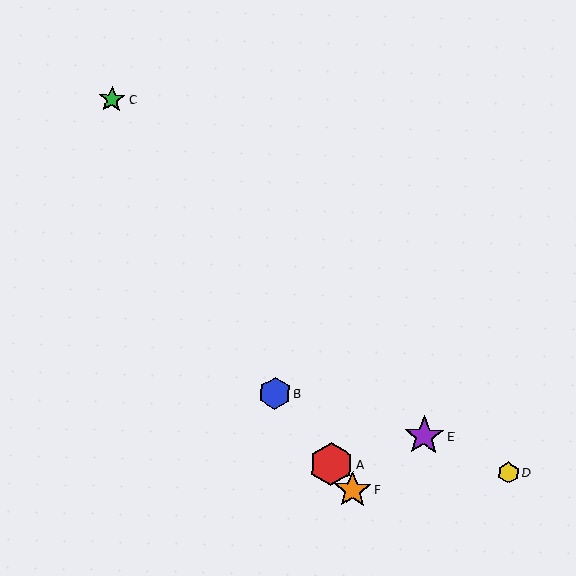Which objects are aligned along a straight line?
Objects A, B, F are aligned along a straight line.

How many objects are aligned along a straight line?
3 objects (A, B, F) are aligned along a straight line.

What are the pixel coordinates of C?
Object C is at (112, 99).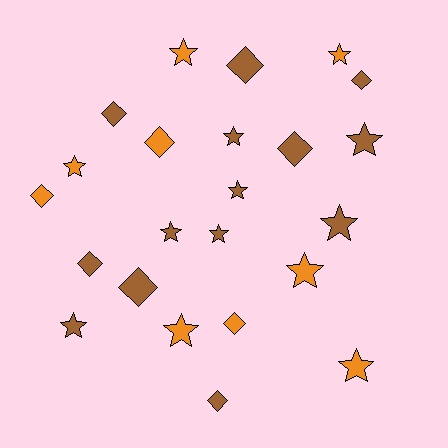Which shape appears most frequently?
Star, with 13 objects.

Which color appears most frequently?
Brown, with 14 objects.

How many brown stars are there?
There are 7 brown stars.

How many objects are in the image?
There are 23 objects.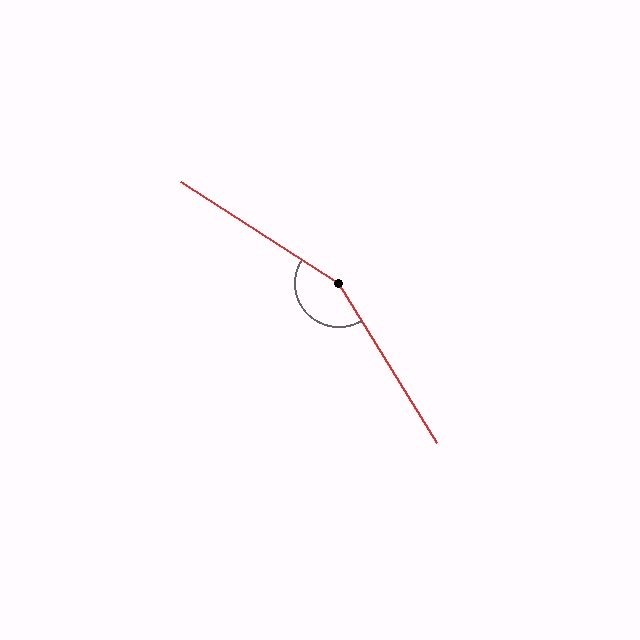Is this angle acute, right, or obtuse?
It is obtuse.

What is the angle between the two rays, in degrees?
Approximately 154 degrees.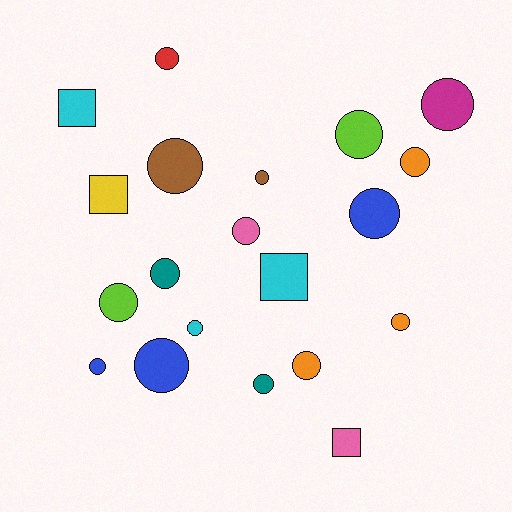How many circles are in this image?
There are 16 circles.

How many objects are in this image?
There are 20 objects.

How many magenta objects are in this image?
There is 1 magenta object.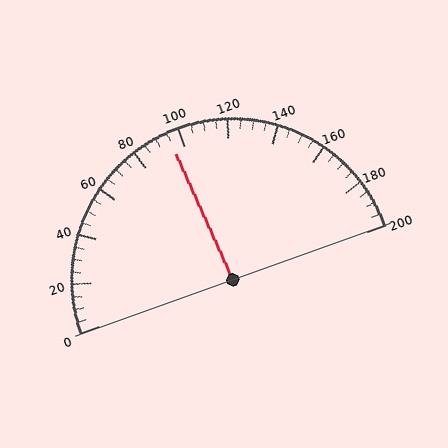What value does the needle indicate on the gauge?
The needle indicates approximately 95.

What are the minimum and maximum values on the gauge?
The gauge ranges from 0 to 200.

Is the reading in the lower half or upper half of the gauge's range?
The reading is in the lower half of the range (0 to 200).